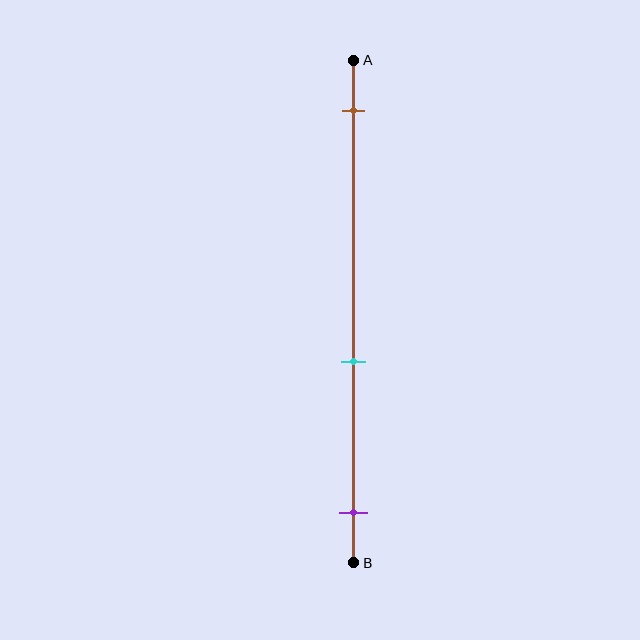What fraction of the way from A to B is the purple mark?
The purple mark is approximately 90% (0.9) of the way from A to B.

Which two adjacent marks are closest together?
The cyan and purple marks are the closest adjacent pair.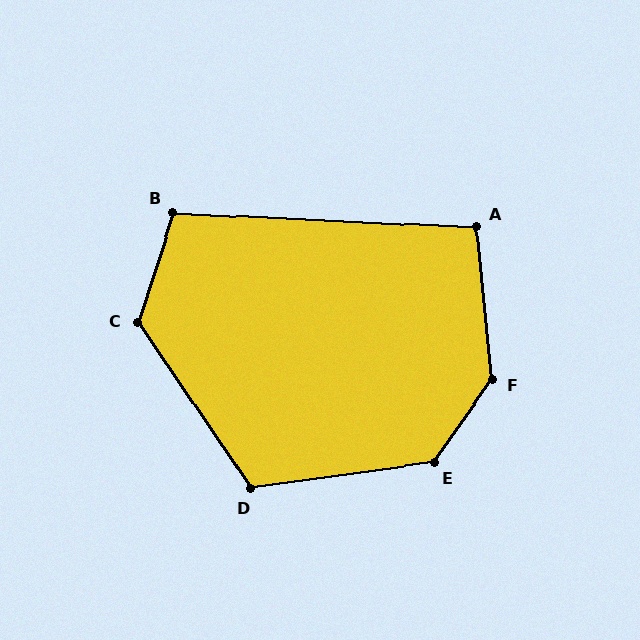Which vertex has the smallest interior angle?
A, at approximately 99 degrees.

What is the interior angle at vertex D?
Approximately 116 degrees (obtuse).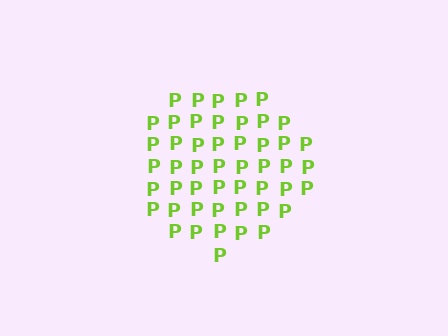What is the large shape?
The large shape is a circle.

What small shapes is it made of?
It is made of small letter P's.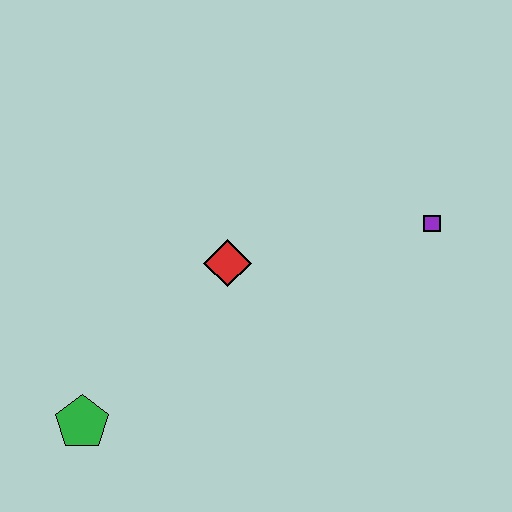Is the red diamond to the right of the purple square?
No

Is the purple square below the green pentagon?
No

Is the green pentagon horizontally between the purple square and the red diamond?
No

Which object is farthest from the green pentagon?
The purple square is farthest from the green pentagon.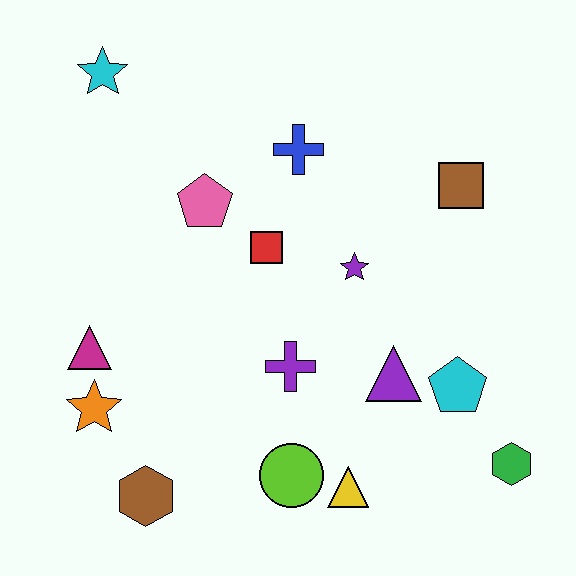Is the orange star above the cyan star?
No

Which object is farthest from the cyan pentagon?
The cyan star is farthest from the cyan pentagon.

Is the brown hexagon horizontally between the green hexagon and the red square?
No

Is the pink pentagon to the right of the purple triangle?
No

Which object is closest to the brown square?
The purple star is closest to the brown square.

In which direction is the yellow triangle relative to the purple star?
The yellow triangle is below the purple star.